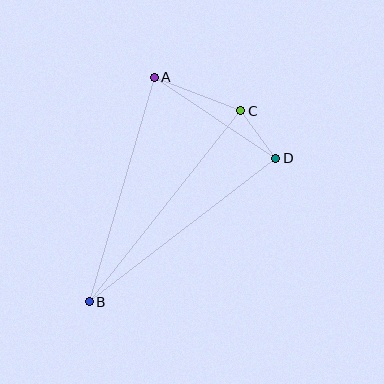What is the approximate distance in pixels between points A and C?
The distance between A and C is approximately 93 pixels.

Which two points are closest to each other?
Points C and D are closest to each other.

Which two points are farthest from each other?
Points B and C are farthest from each other.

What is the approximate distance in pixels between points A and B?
The distance between A and B is approximately 234 pixels.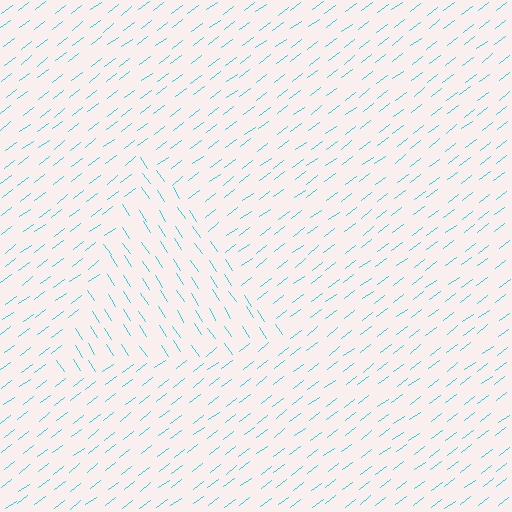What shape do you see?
I see a triangle.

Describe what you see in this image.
The image is filled with small cyan line segments. A triangle region in the image has lines oriented differently from the surrounding lines, creating a visible texture boundary.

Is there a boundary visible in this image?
Yes, there is a texture boundary formed by a change in line orientation.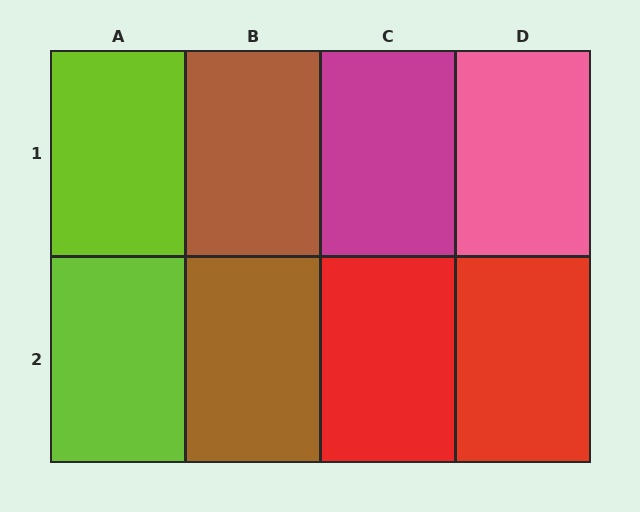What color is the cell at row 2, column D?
Red.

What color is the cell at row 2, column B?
Brown.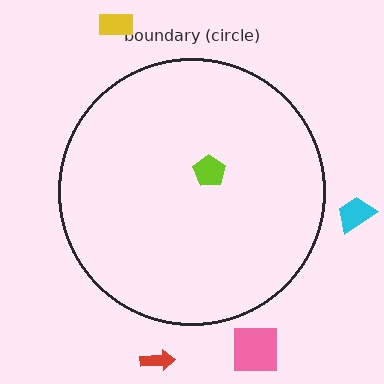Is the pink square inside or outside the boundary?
Outside.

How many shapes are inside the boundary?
1 inside, 4 outside.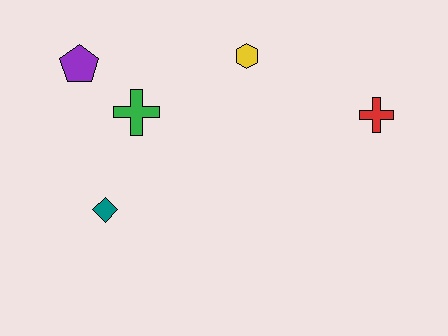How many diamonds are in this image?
There is 1 diamond.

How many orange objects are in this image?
There are no orange objects.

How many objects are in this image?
There are 5 objects.